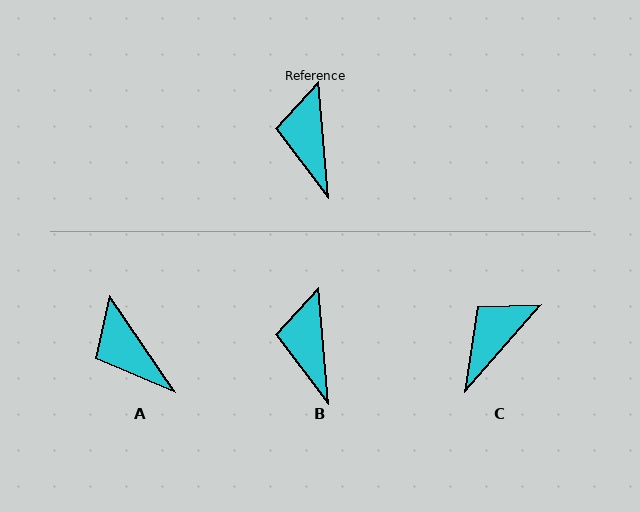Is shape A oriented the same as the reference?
No, it is off by about 29 degrees.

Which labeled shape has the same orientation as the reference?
B.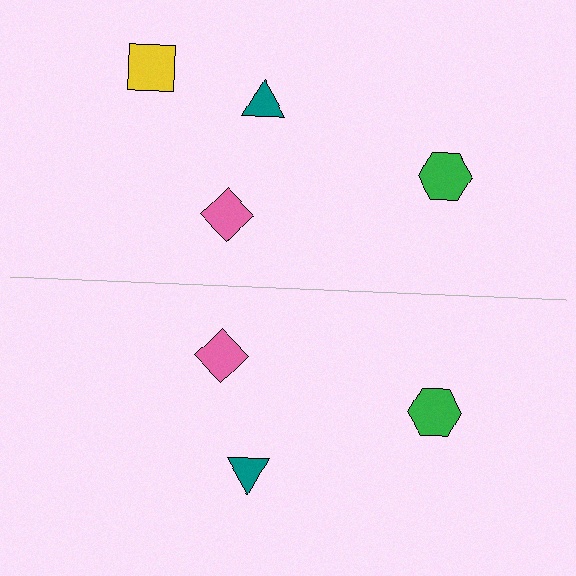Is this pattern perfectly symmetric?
No, the pattern is not perfectly symmetric. A yellow square is missing from the bottom side.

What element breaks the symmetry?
A yellow square is missing from the bottom side.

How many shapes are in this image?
There are 7 shapes in this image.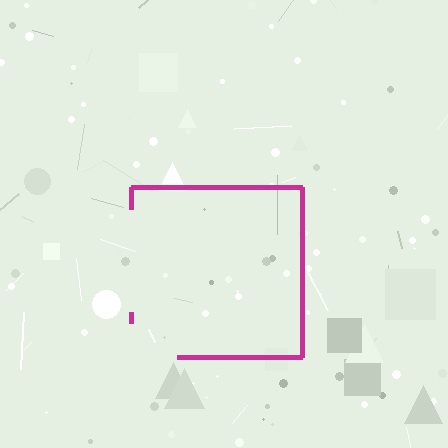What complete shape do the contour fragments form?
The contour fragments form a square.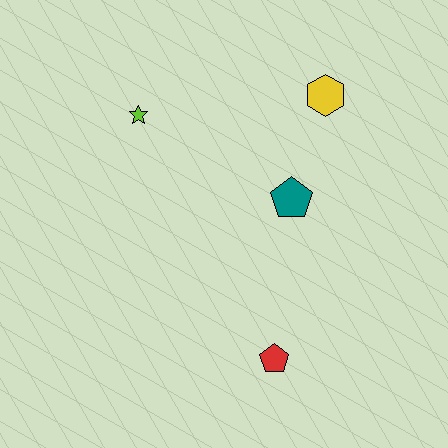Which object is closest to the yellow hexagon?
The teal pentagon is closest to the yellow hexagon.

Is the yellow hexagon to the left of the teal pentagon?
No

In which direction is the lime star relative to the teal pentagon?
The lime star is to the left of the teal pentagon.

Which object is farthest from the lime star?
The red pentagon is farthest from the lime star.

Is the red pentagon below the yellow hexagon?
Yes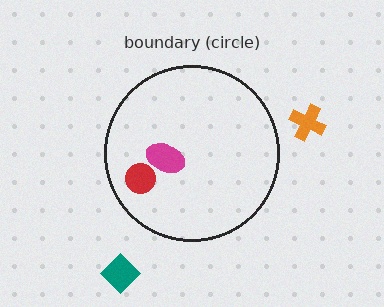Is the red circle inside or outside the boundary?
Inside.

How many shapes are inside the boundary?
2 inside, 2 outside.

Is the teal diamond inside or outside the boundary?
Outside.